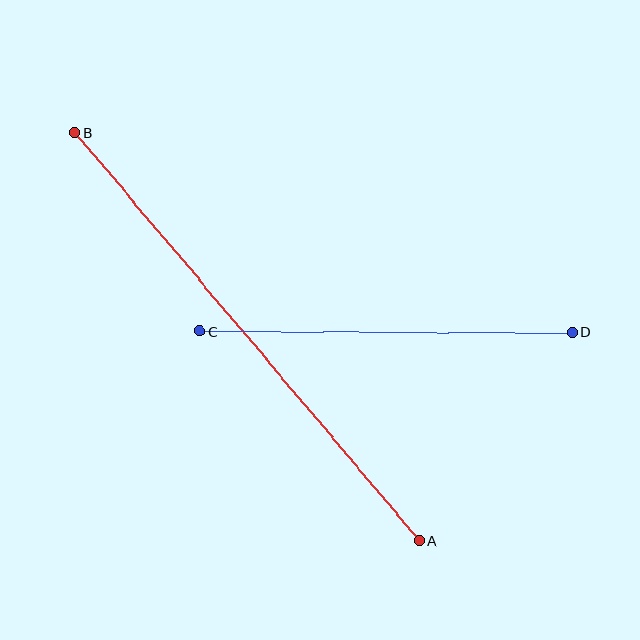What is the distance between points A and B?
The distance is approximately 534 pixels.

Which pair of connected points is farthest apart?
Points A and B are farthest apart.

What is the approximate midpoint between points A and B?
The midpoint is at approximately (247, 337) pixels.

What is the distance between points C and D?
The distance is approximately 373 pixels.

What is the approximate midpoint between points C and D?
The midpoint is at approximately (386, 332) pixels.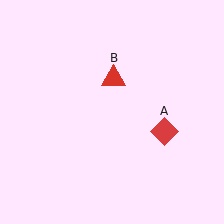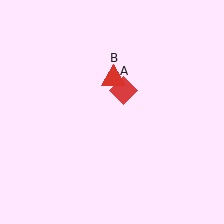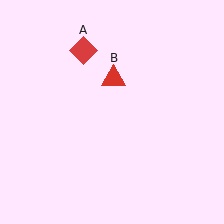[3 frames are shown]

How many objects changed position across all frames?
1 object changed position: red diamond (object A).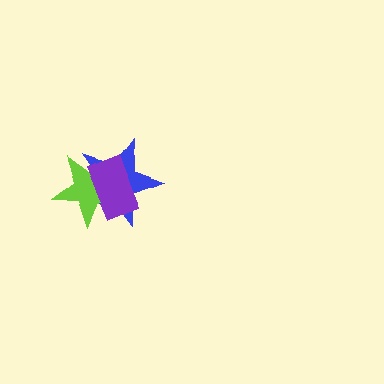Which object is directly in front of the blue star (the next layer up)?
The lime star is directly in front of the blue star.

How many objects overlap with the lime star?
2 objects overlap with the lime star.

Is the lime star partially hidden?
Yes, it is partially covered by another shape.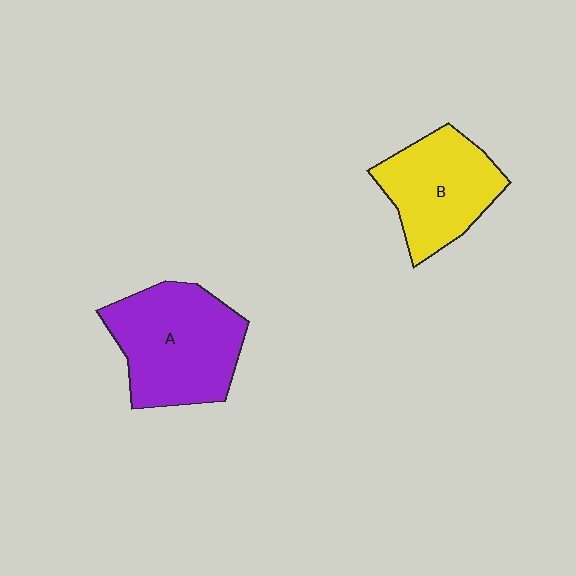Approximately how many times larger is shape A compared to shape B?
Approximately 1.3 times.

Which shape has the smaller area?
Shape B (yellow).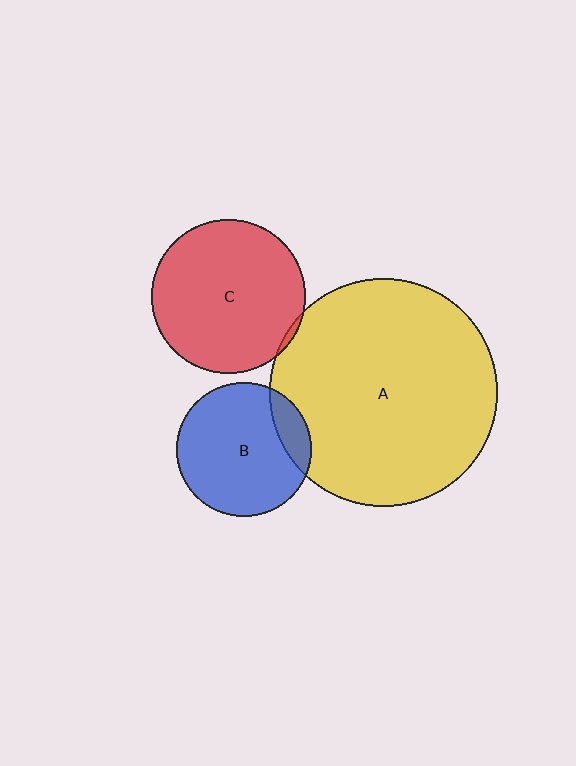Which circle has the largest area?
Circle A (yellow).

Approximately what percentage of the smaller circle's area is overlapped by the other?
Approximately 15%.